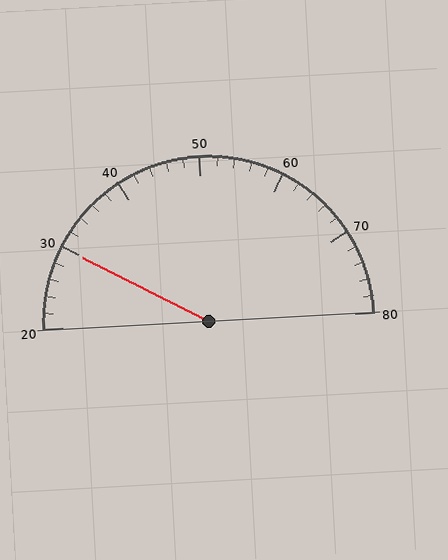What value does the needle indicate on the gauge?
The needle indicates approximately 30.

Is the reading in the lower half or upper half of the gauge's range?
The reading is in the lower half of the range (20 to 80).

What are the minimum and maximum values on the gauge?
The gauge ranges from 20 to 80.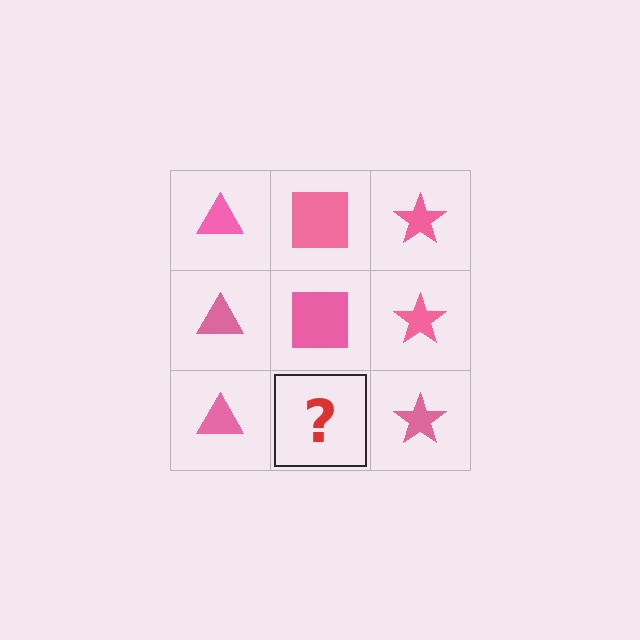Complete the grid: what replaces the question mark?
The question mark should be replaced with a pink square.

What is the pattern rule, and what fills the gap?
The rule is that each column has a consistent shape. The gap should be filled with a pink square.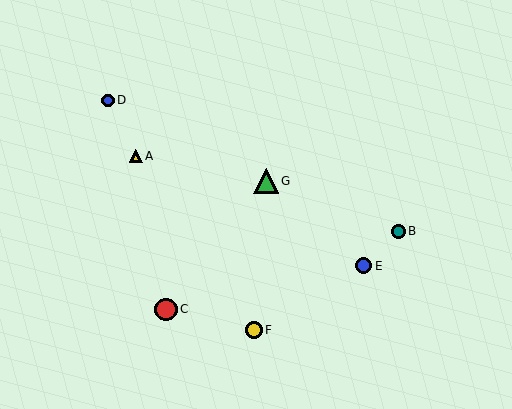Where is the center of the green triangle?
The center of the green triangle is at (266, 181).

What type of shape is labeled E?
Shape E is a blue circle.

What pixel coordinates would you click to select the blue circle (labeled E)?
Click at (364, 266) to select the blue circle E.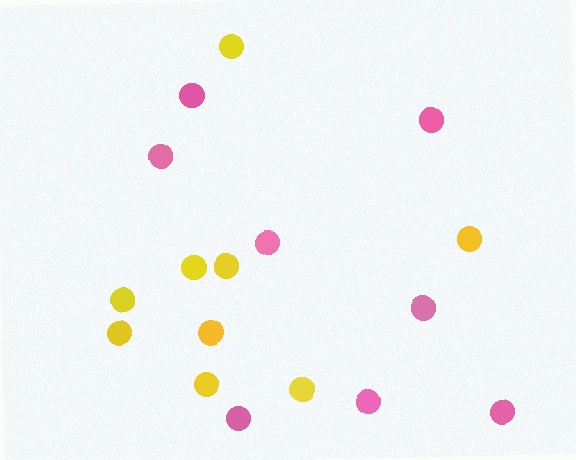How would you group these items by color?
There are 2 groups: one group of yellow circles (9) and one group of pink circles (8).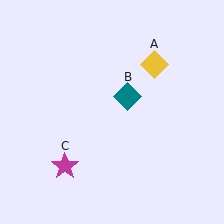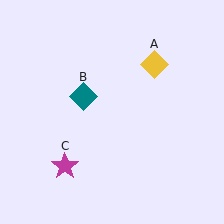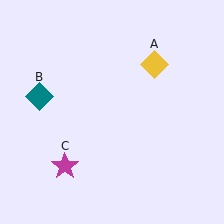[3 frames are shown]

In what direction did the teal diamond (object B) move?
The teal diamond (object B) moved left.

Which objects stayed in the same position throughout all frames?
Yellow diamond (object A) and magenta star (object C) remained stationary.